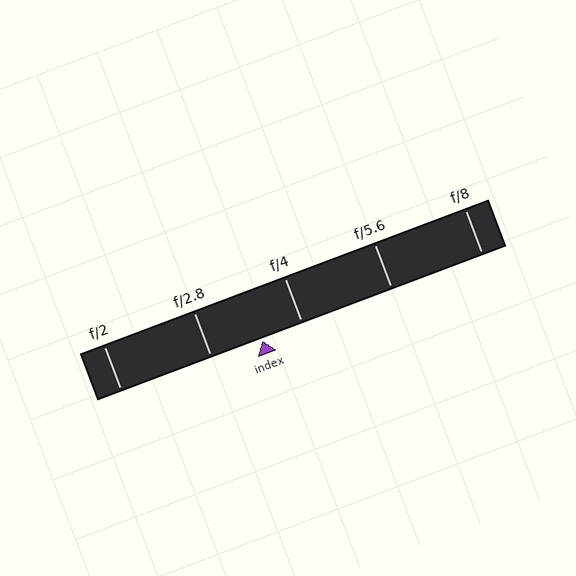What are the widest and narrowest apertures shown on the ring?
The widest aperture shown is f/2 and the narrowest is f/8.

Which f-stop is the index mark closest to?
The index mark is closest to f/4.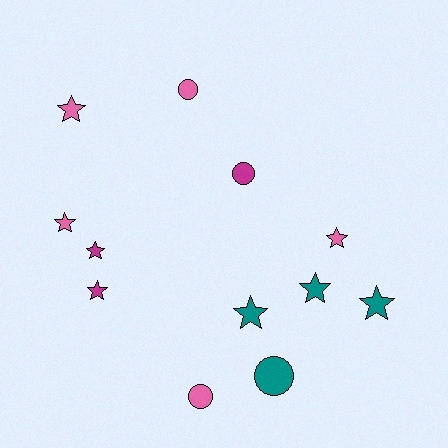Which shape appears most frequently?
Star, with 8 objects.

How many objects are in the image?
There are 12 objects.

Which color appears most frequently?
Pink, with 5 objects.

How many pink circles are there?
There are 2 pink circles.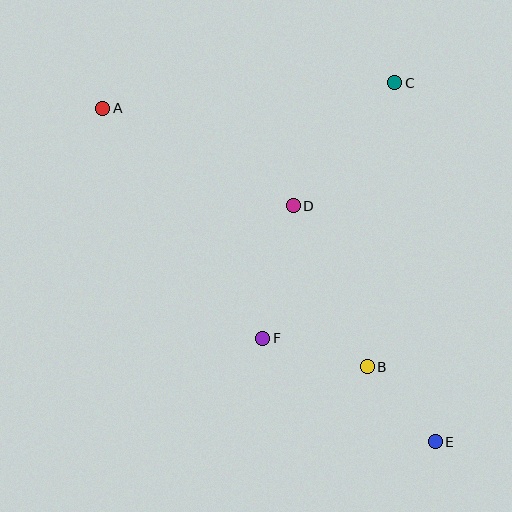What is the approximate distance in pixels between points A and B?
The distance between A and B is approximately 370 pixels.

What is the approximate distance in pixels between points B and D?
The distance between B and D is approximately 177 pixels.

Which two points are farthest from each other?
Points A and E are farthest from each other.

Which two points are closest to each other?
Points B and E are closest to each other.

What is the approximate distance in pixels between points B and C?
The distance between B and C is approximately 286 pixels.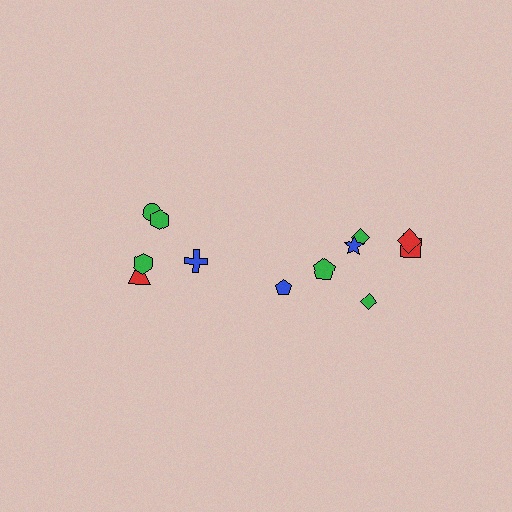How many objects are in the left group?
There are 5 objects.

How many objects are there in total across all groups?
There are 12 objects.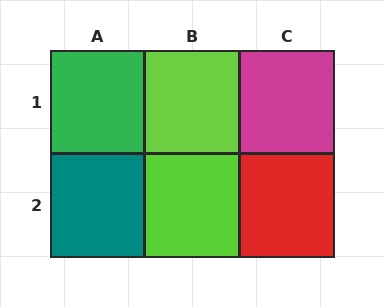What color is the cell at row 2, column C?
Red.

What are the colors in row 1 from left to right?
Green, lime, magenta.